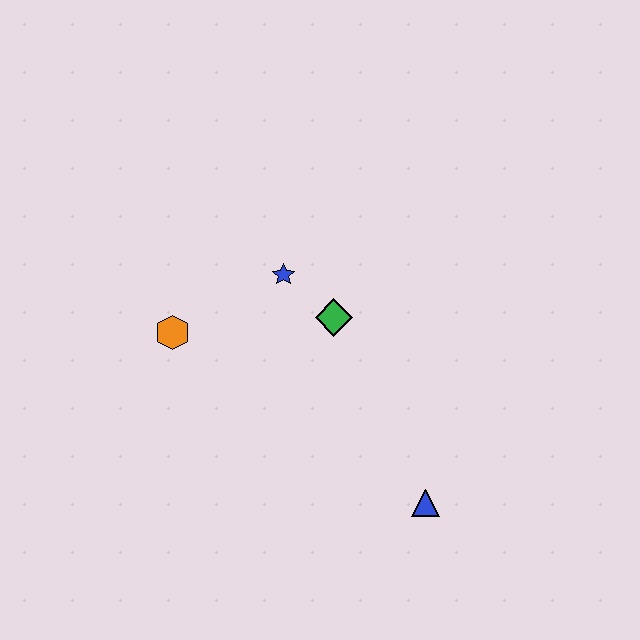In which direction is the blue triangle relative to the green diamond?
The blue triangle is below the green diamond.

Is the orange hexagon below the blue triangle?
No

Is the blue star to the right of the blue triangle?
No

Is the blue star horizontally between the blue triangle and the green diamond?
No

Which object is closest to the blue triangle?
The green diamond is closest to the blue triangle.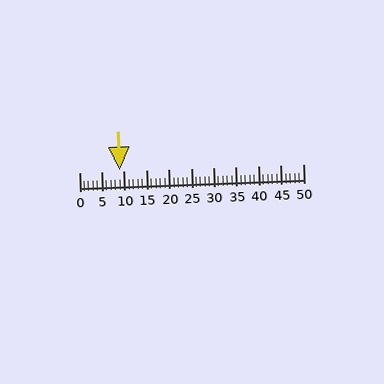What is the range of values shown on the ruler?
The ruler shows values from 0 to 50.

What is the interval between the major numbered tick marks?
The major tick marks are spaced 5 units apart.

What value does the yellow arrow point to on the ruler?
The yellow arrow points to approximately 9.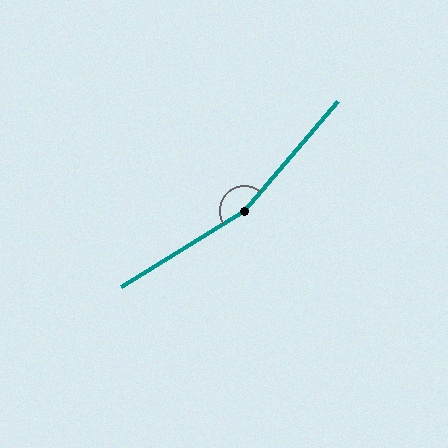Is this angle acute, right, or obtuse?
It is obtuse.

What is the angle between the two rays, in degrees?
Approximately 163 degrees.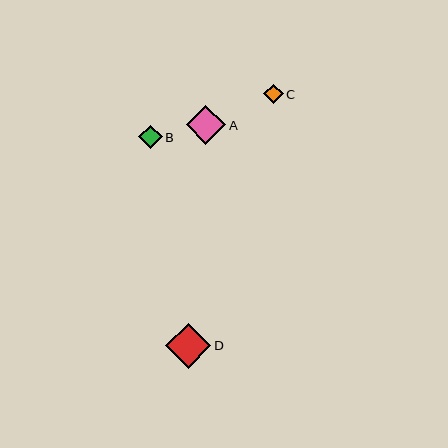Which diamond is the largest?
Diamond D is the largest with a size of approximately 45 pixels.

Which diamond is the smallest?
Diamond C is the smallest with a size of approximately 19 pixels.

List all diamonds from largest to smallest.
From largest to smallest: D, A, B, C.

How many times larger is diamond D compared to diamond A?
Diamond D is approximately 1.1 times the size of diamond A.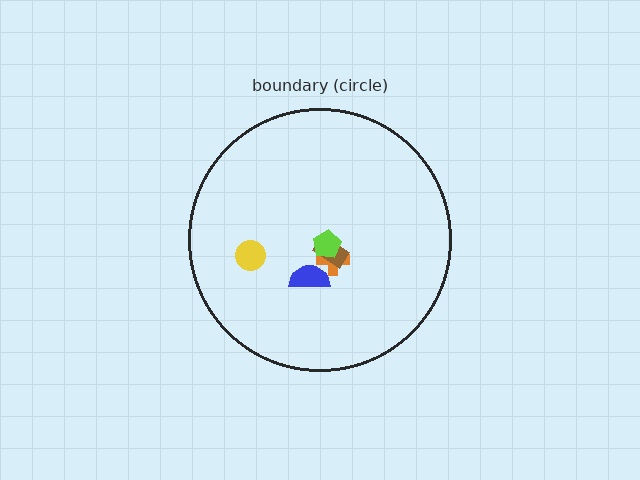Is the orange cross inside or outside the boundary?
Inside.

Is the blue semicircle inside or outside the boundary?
Inside.